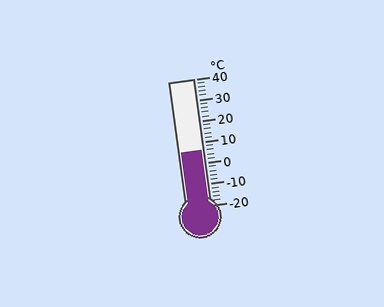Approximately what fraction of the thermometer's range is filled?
The thermometer is filled to approximately 45% of its range.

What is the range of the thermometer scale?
The thermometer scale ranges from -20°C to 40°C.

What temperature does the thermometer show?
The thermometer shows approximately 6°C.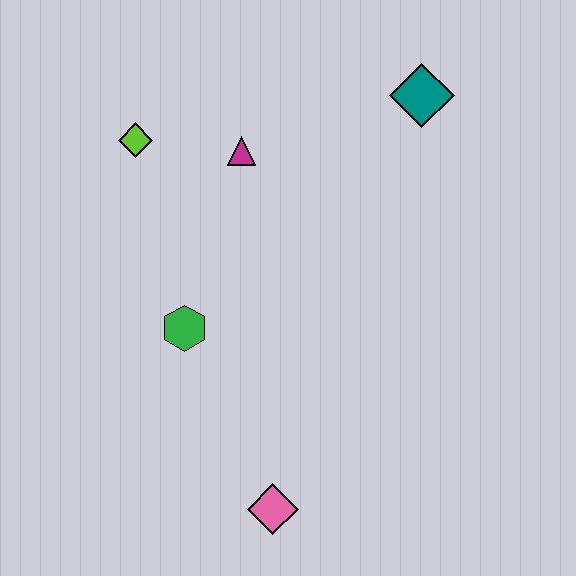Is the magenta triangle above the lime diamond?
No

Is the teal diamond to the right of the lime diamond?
Yes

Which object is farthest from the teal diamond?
The pink diamond is farthest from the teal diamond.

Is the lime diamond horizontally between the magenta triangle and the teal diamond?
No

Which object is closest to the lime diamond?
The magenta triangle is closest to the lime diamond.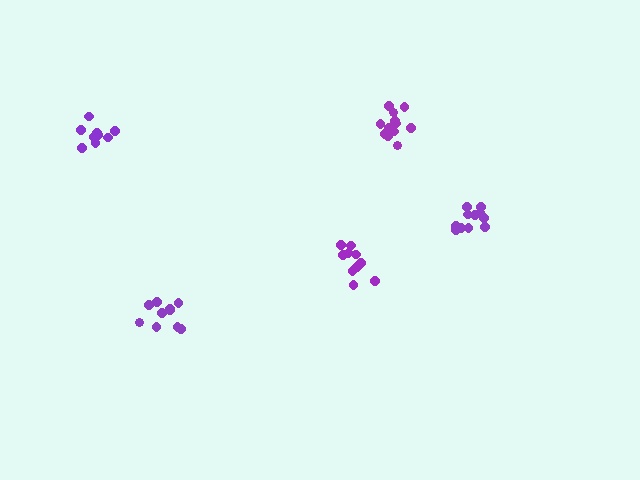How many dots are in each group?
Group 1: 11 dots, Group 2: 12 dots, Group 3: 10 dots, Group 4: 10 dots, Group 5: 9 dots (52 total).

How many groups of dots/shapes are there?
There are 5 groups.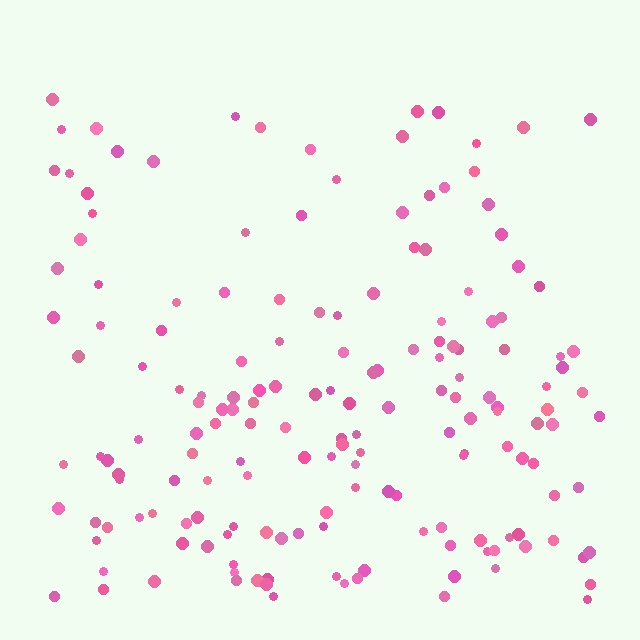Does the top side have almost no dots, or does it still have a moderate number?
Still a moderate number, just noticeably fewer than the bottom.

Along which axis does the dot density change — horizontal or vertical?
Vertical.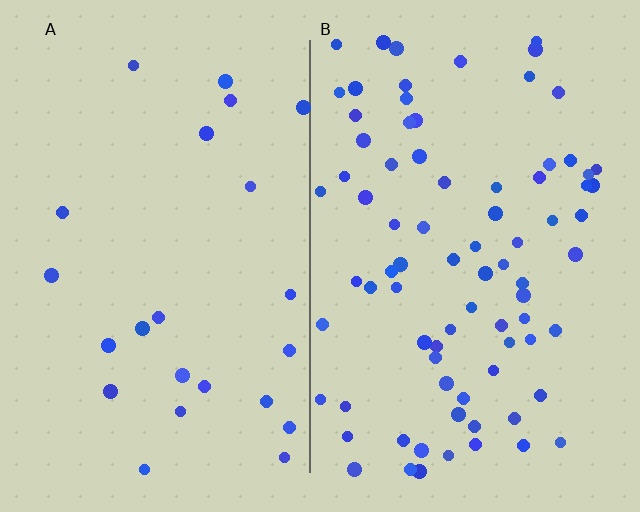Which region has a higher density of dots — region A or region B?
B (the right).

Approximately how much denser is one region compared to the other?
Approximately 3.4× — region B over region A.